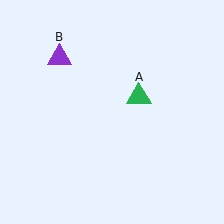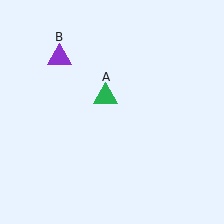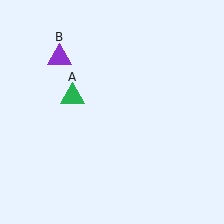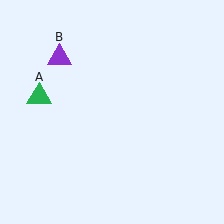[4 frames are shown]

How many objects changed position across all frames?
1 object changed position: green triangle (object A).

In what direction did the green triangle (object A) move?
The green triangle (object A) moved left.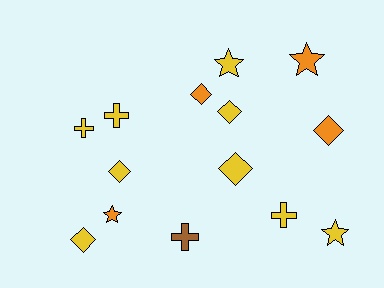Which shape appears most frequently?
Diamond, with 6 objects.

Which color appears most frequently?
Yellow, with 9 objects.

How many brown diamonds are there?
There are no brown diamonds.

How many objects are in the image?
There are 14 objects.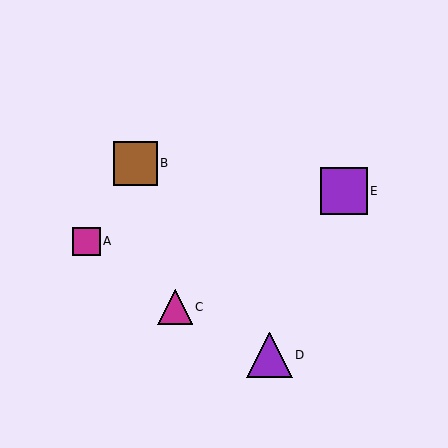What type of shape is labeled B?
Shape B is a brown square.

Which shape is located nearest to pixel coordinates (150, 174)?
The brown square (labeled B) at (135, 163) is nearest to that location.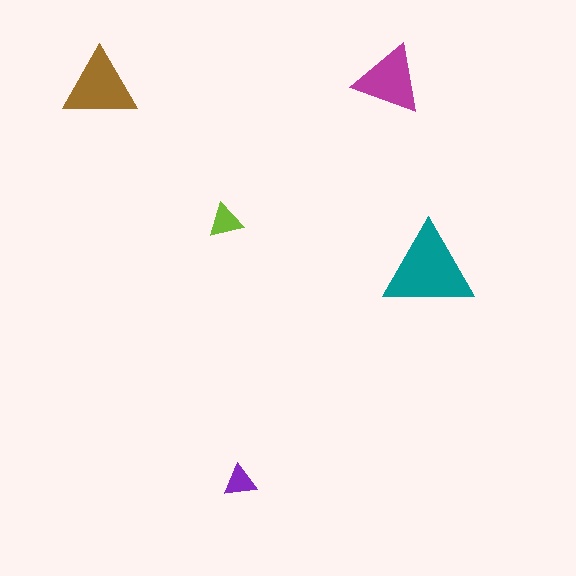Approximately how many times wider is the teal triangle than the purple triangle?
About 2.5 times wider.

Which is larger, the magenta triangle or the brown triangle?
The brown one.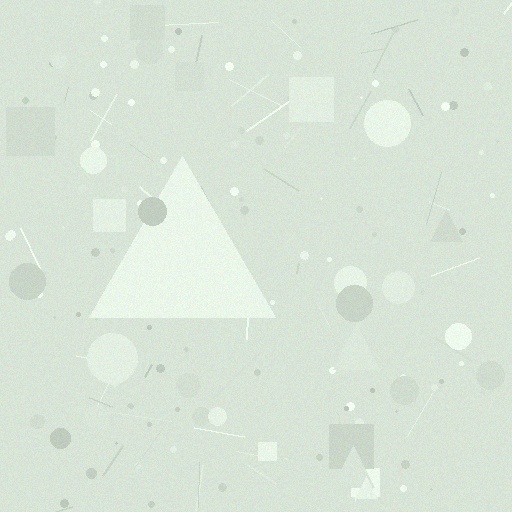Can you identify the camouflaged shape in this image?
The camouflaged shape is a triangle.